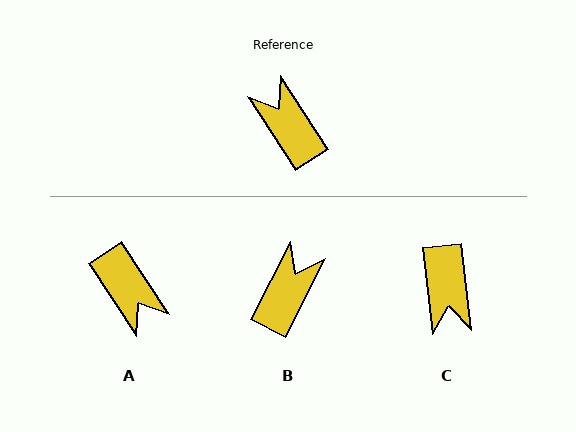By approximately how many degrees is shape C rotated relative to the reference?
Approximately 154 degrees counter-clockwise.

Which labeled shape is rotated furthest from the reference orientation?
A, about 180 degrees away.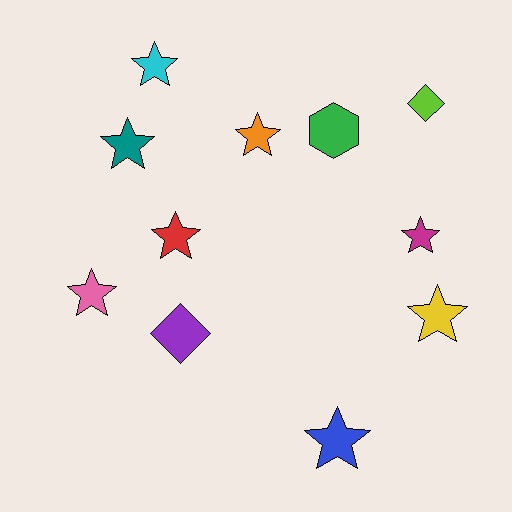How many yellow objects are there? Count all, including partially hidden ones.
There is 1 yellow object.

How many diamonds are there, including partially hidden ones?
There are 2 diamonds.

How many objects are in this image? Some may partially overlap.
There are 11 objects.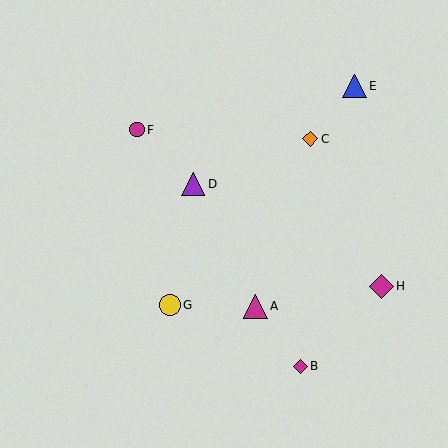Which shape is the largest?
The magenta triangle (labeled A) is the largest.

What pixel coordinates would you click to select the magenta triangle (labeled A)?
Click at (255, 306) to select the magenta triangle A.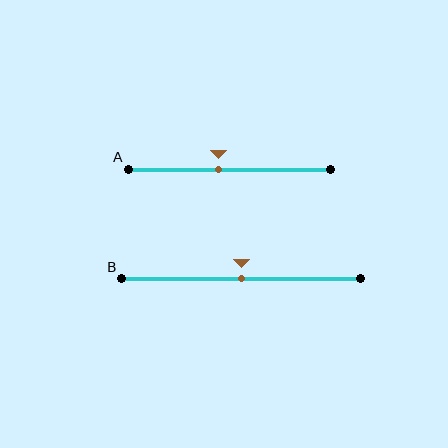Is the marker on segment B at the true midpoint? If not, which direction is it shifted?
Yes, the marker on segment B is at the true midpoint.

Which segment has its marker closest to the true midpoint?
Segment B has its marker closest to the true midpoint.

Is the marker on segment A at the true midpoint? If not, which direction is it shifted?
No, the marker on segment A is shifted to the left by about 6% of the segment length.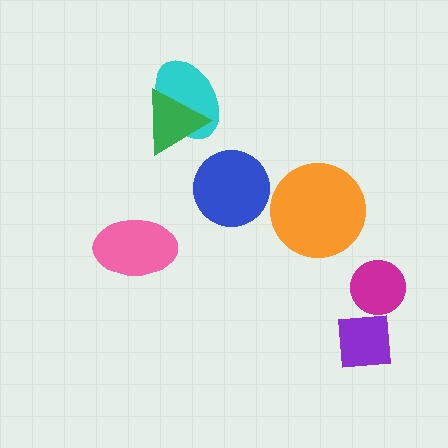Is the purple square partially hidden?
No, no other shape covers it.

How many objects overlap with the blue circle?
0 objects overlap with the blue circle.